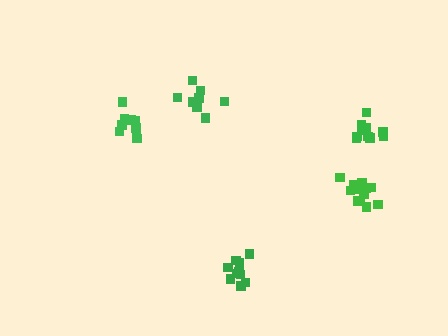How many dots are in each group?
Group 1: 11 dots, Group 2: 8 dots, Group 3: 12 dots, Group 4: 10 dots, Group 5: 11 dots (52 total).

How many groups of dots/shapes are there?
There are 5 groups.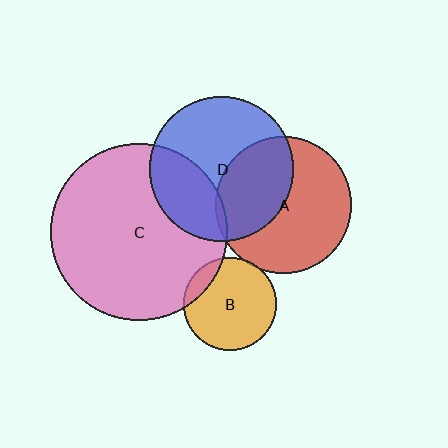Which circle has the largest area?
Circle C (pink).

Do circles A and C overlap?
Yes.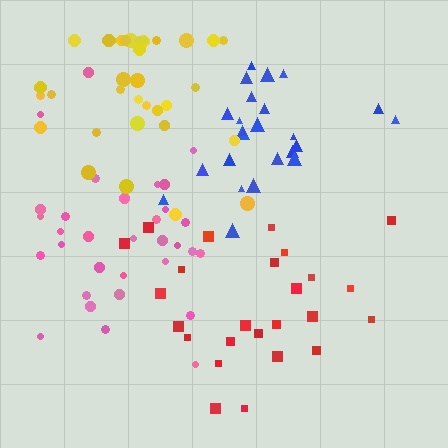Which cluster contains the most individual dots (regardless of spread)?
Yellow (35).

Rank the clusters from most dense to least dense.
blue, yellow, pink, red.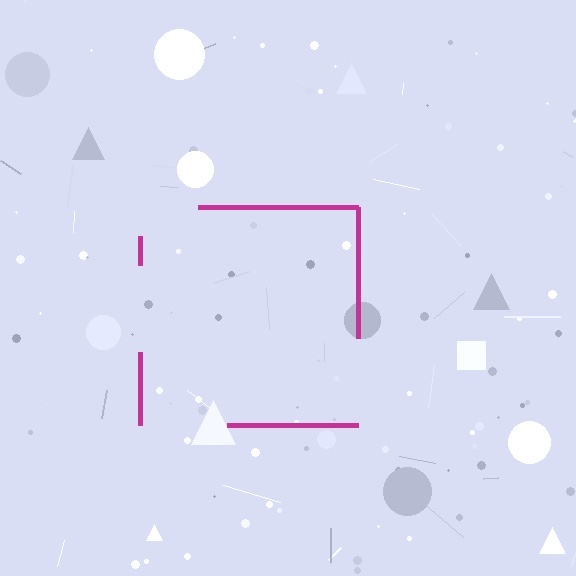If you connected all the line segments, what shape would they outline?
They would outline a square.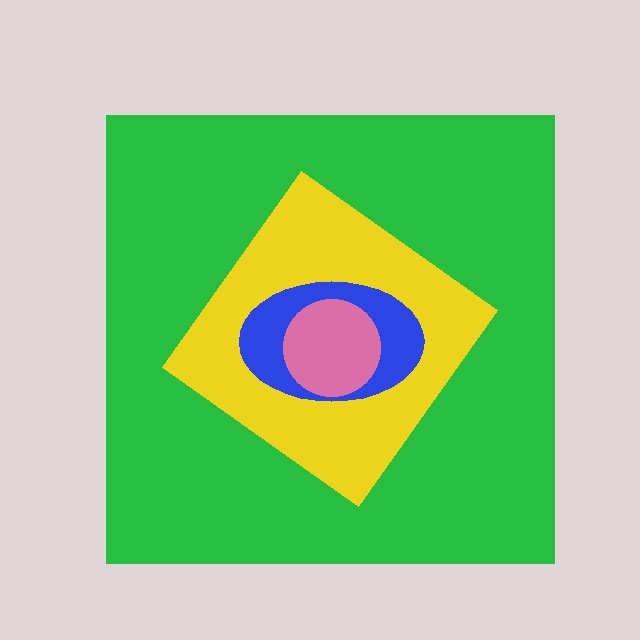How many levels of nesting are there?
4.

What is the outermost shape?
The green square.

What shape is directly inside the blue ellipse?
The pink circle.